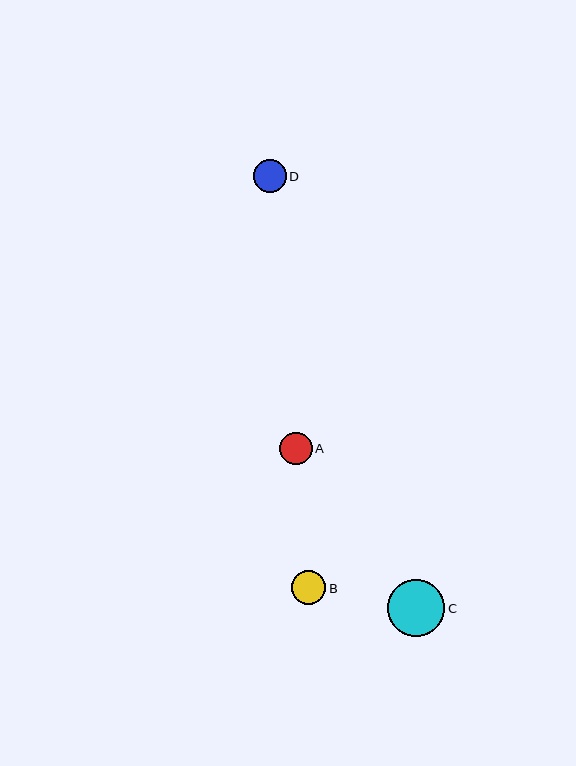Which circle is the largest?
Circle C is the largest with a size of approximately 57 pixels.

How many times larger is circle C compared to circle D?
Circle C is approximately 1.7 times the size of circle D.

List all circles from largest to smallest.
From largest to smallest: C, B, D, A.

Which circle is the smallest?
Circle A is the smallest with a size of approximately 32 pixels.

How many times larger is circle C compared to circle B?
Circle C is approximately 1.7 times the size of circle B.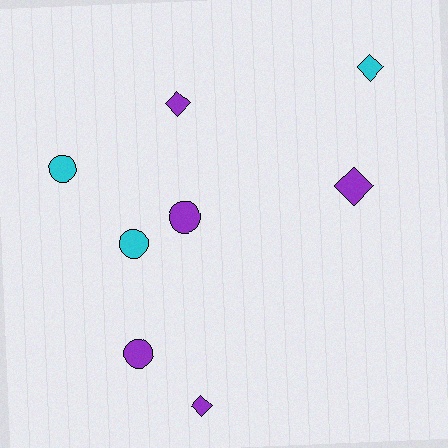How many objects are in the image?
There are 8 objects.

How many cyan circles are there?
There are 2 cyan circles.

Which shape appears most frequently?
Circle, with 4 objects.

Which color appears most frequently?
Purple, with 5 objects.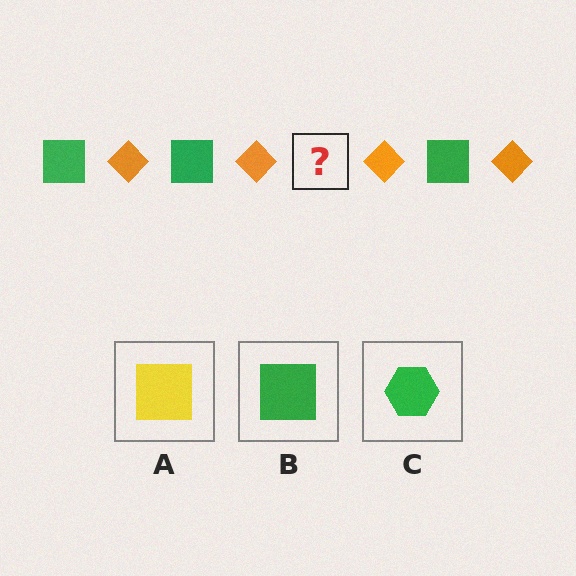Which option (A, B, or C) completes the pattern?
B.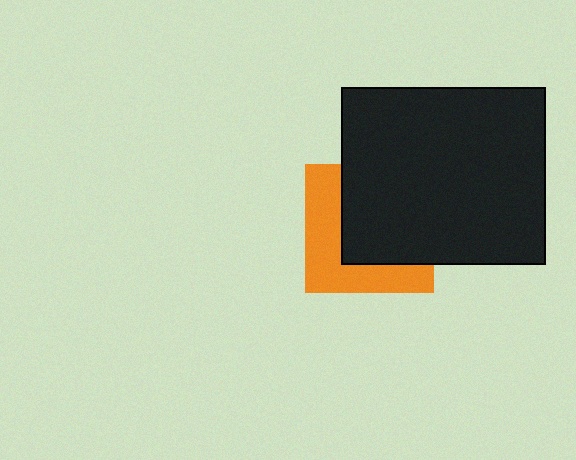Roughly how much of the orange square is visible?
A small part of it is visible (roughly 44%).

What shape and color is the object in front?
The object in front is a black rectangle.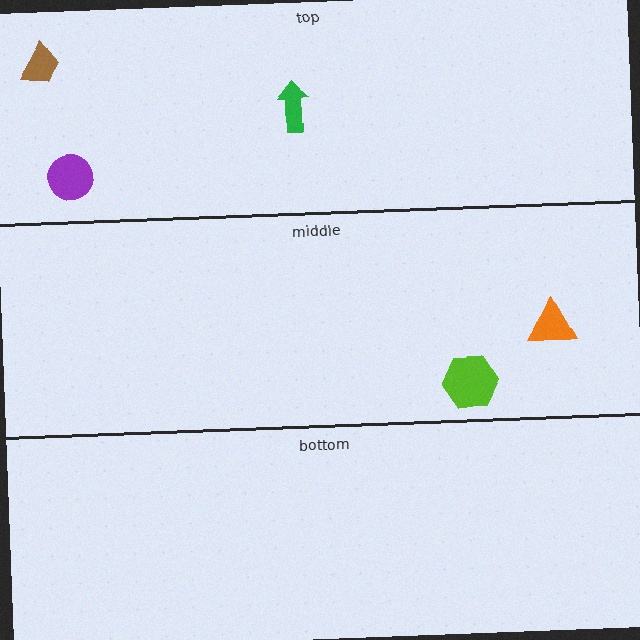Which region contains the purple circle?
The top region.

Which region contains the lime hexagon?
The middle region.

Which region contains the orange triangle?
The middle region.